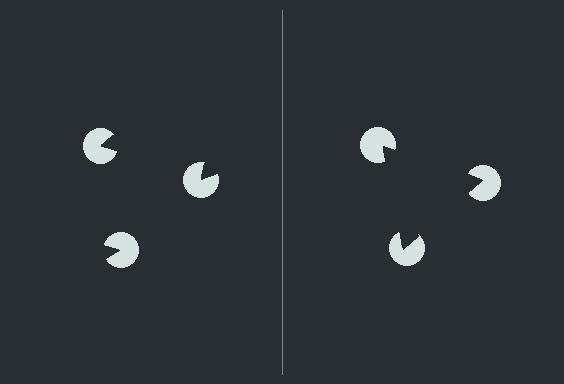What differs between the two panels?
The pac-man discs are positioned identically on both sides; only the wedge orientations differ. On the right they align to a triangle; on the left they are misaligned.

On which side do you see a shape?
An illusory triangle appears on the right side. On the left side the wedge cuts are rotated, so no coherent shape forms.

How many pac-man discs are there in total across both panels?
6 — 3 on each side.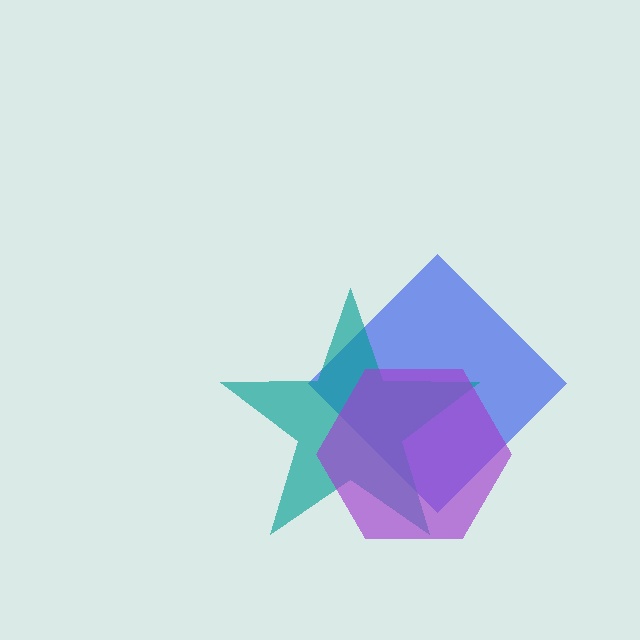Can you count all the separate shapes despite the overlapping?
Yes, there are 3 separate shapes.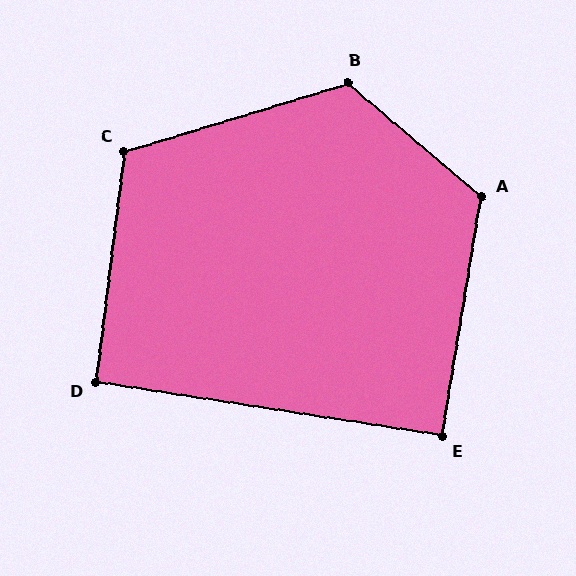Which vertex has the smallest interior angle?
E, at approximately 90 degrees.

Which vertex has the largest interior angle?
B, at approximately 122 degrees.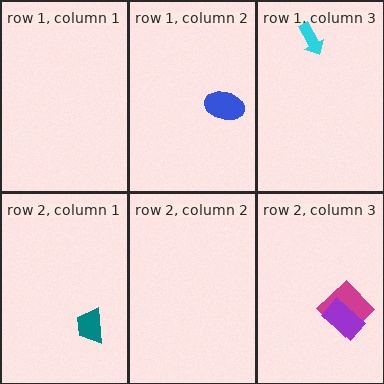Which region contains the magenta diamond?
The row 2, column 3 region.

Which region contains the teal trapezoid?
The row 2, column 1 region.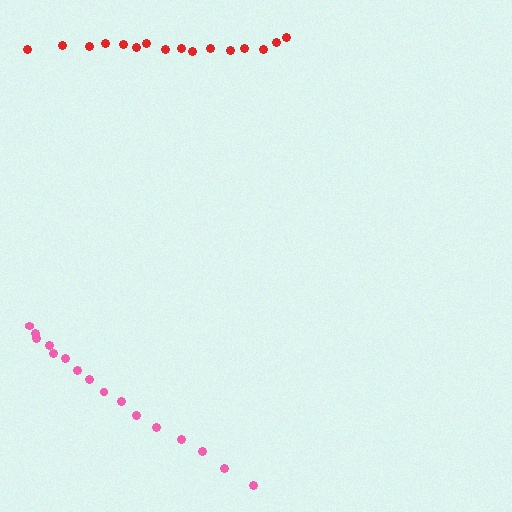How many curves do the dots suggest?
There are 2 distinct paths.